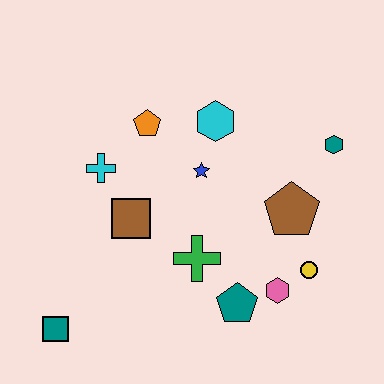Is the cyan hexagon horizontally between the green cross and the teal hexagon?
Yes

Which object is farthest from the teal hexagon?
The teal square is farthest from the teal hexagon.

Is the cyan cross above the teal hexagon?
No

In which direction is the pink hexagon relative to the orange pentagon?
The pink hexagon is below the orange pentagon.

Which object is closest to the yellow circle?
The pink hexagon is closest to the yellow circle.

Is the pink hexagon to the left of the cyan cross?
No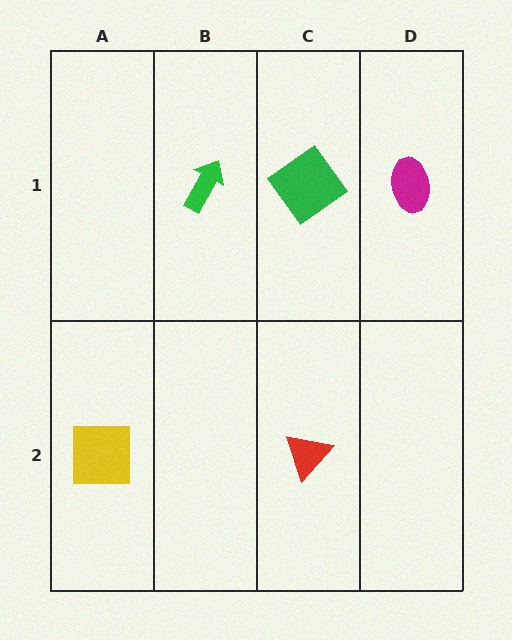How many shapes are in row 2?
2 shapes.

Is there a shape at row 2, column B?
No, that cell is empty.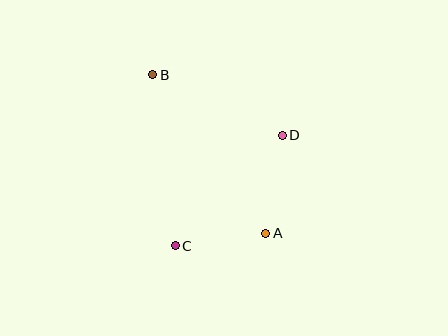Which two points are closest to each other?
Points A and C are closest to each other.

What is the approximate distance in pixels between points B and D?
The distance between B and D is approximately 143 pixels.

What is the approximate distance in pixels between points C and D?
The distance between C and D is approximately 154 pixels.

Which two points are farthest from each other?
Points A and B are farthest from each other.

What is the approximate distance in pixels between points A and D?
The distance between A and D is approximately 100 pixels.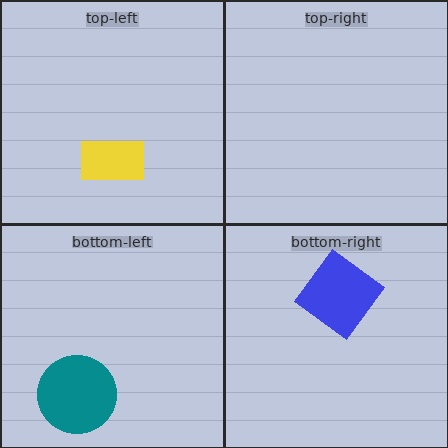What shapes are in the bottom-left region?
The teal circle.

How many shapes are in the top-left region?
1.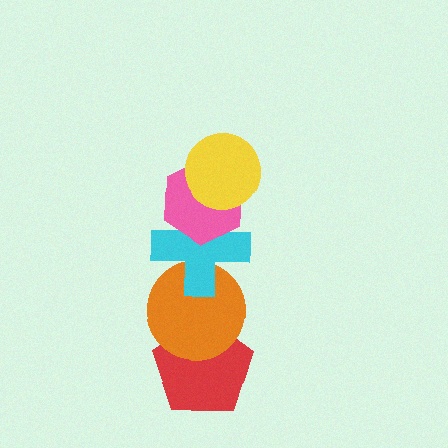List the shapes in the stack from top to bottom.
From top to bottom: the yellow circle, the pink hexagon, the cyan cross, the orange circle, the red pentagon.